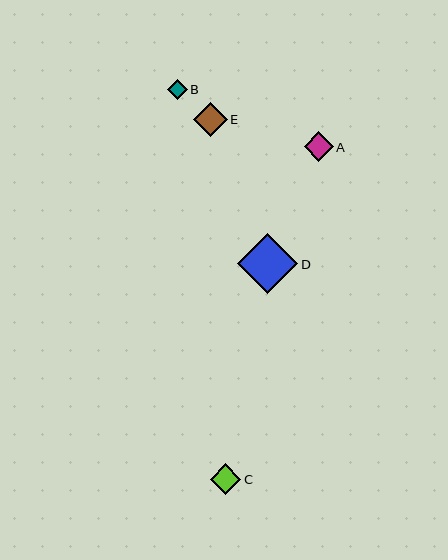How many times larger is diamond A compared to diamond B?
Diamond A is approximately 1.5 times the size of diamond B.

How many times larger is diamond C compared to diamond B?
Diamond C is approximately 1.5 times the size of diamond B.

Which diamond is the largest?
Diamond D is the largest with a size of approximately 60 pixels.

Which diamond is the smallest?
Diamond B is the smallest with a size of approximately 20 pixels.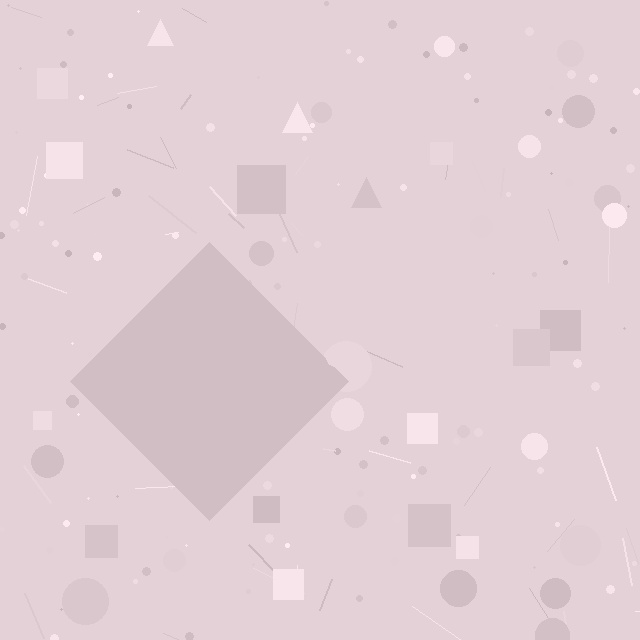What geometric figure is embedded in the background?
A diamond is embedded in the background.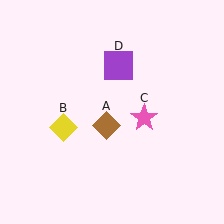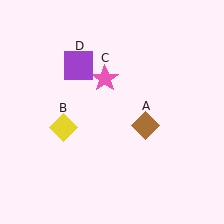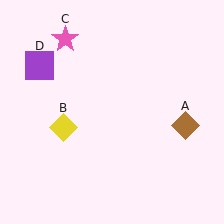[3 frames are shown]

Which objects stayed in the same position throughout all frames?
Yellow diamond (object B) remained stationary.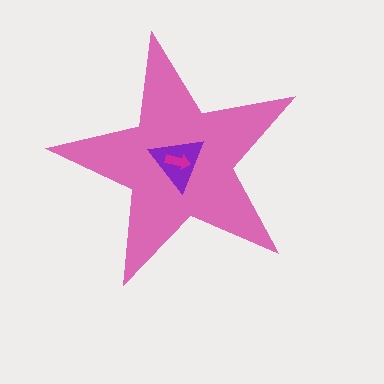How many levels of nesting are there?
3.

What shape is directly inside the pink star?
The purple triangle.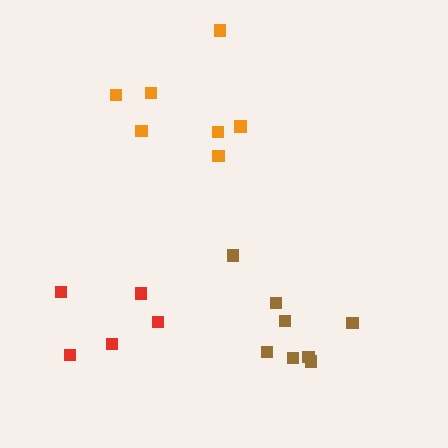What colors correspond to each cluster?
The clusters are colored: orange, brown, red.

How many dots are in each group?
Group 1: 7 dots, Group 2: 8 dots, Group 3: 5 dots (20 total).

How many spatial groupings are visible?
There are 3 spatial groupings.